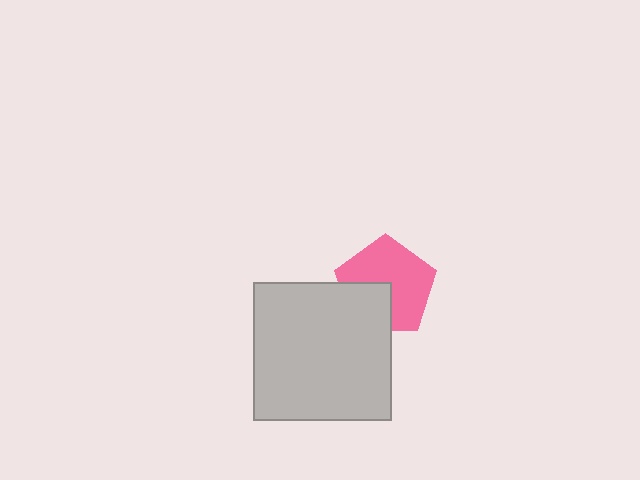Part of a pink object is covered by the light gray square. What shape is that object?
It is a pentagon.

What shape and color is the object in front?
The object in front is a light gray square.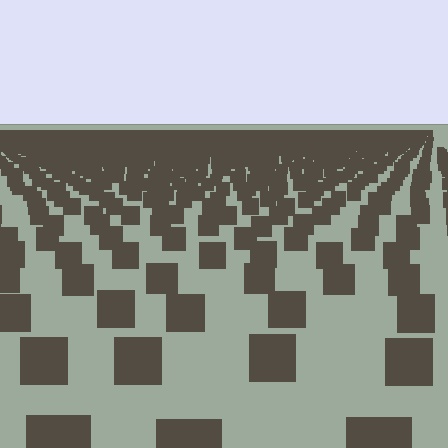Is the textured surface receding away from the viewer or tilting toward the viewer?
The surface is receding away from the viewer. Texture elements get smaller and denser toward the top.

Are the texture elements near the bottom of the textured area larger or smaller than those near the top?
Larger. Near the bottom, elements are closer to the viewer and appear at a bigger on-screen size.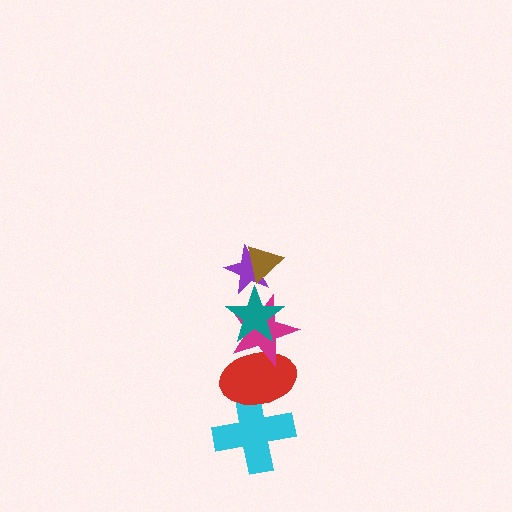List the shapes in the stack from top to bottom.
From top to bottom: the brown triangle, the purple star, the teal star, the magenta star, the red ellipse, the cyan cross.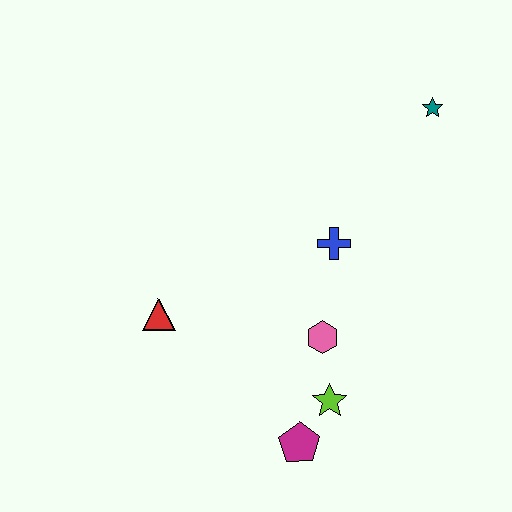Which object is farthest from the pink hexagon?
The teal star is farthest from the pink hexagon.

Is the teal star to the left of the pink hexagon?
No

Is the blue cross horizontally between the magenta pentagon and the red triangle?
No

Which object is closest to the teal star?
The blue cross is closest to the teal star.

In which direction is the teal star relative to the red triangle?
The teal star is to the right of the red triangle.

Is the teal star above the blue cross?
Yes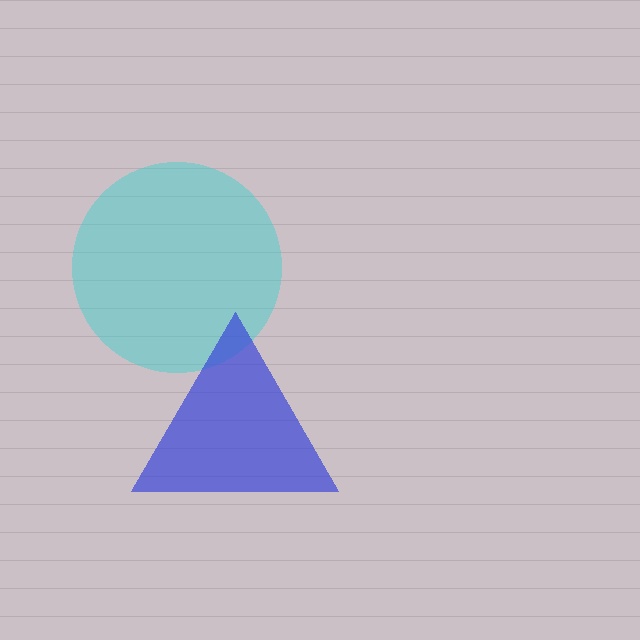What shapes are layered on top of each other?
The layered shapes are: a cyan circle, a blue triangle.